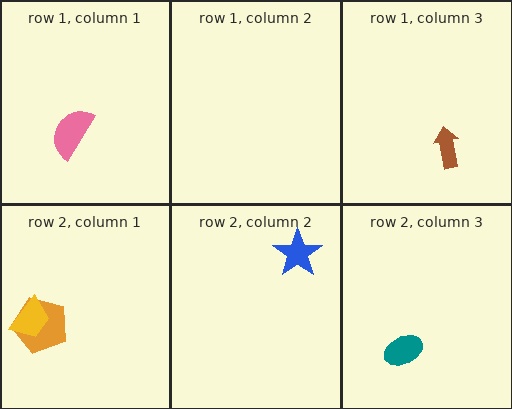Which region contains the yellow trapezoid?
The row 2, column 1 region.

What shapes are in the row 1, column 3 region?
The brown arrow.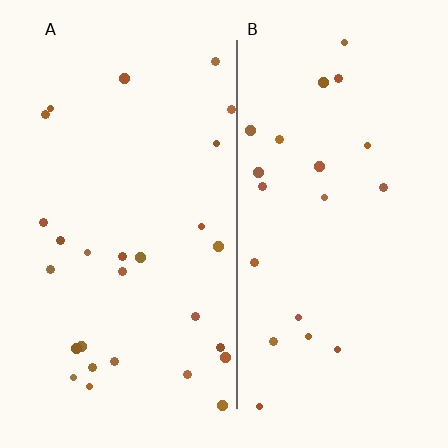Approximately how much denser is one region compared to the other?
Approximately 1.3× — region A over region B.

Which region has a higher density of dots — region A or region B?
A (the left).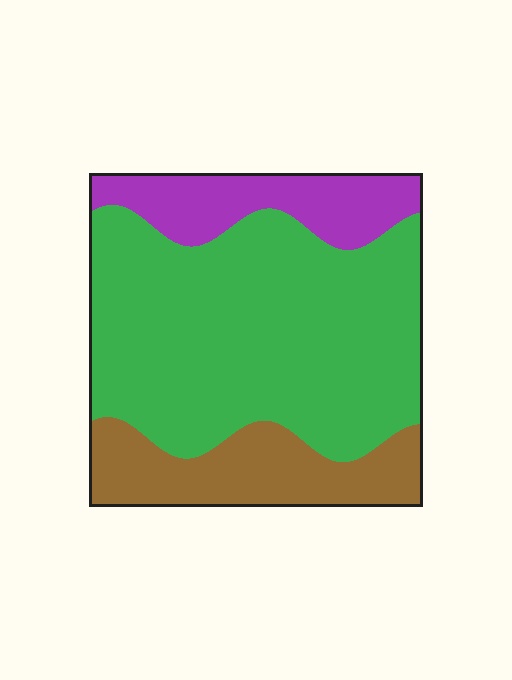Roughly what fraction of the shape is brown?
Brown covers roughly 20% of the shape.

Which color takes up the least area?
Purple, at roughly 15%.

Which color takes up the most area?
Green, at roughly 65%.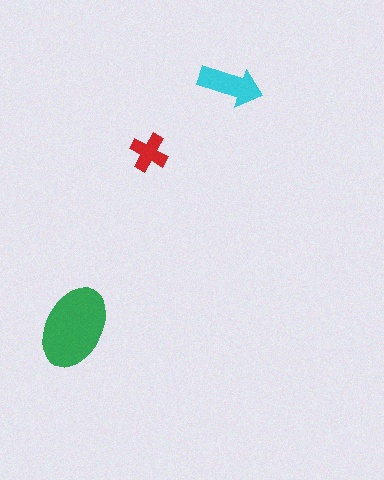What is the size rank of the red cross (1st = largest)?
3rd.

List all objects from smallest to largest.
The red cross, the cyan arrow, the green ellipse.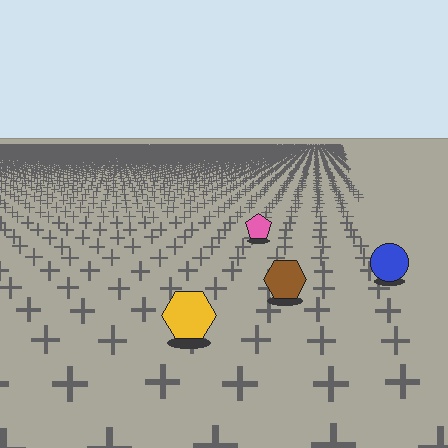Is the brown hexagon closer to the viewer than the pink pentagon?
Yes. The brown hexagon is closer — you can tell from the texture gradient: the ground texture is coarser near it.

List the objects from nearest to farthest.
From nearest to farthest: the yellow hexagon, the brown hexagon, the blue circle, the pink pentagon.